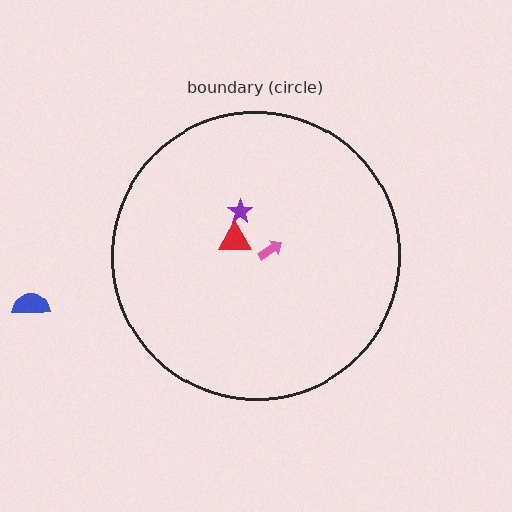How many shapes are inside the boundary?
3 inside, 1 outside.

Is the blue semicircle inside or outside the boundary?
Outside.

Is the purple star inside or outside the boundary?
Inside.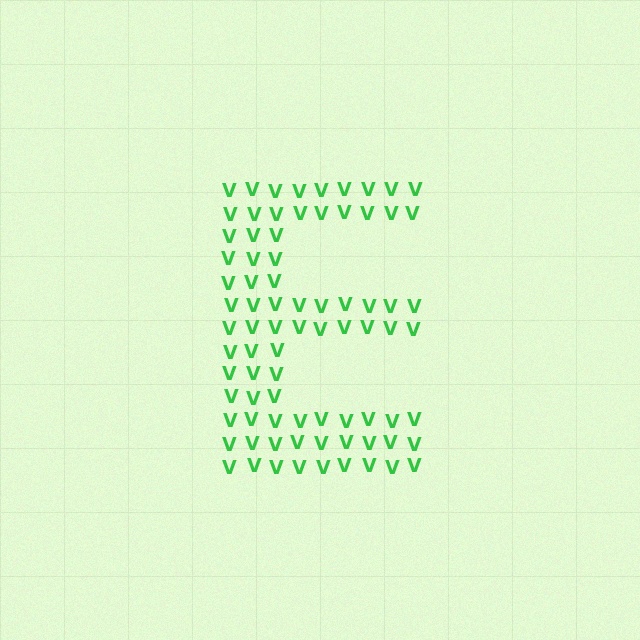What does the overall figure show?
The overall figure shows the letter E.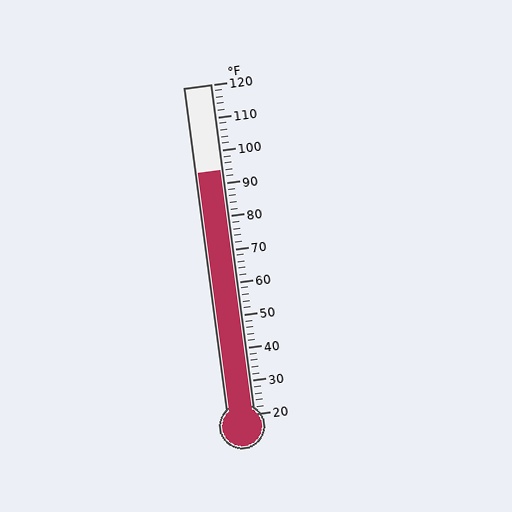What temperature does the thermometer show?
The thermometer shows approximately 94°F.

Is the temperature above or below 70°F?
The temperature is above 70°F.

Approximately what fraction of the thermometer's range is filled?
The thermometer is filled to approximately 75% of its range.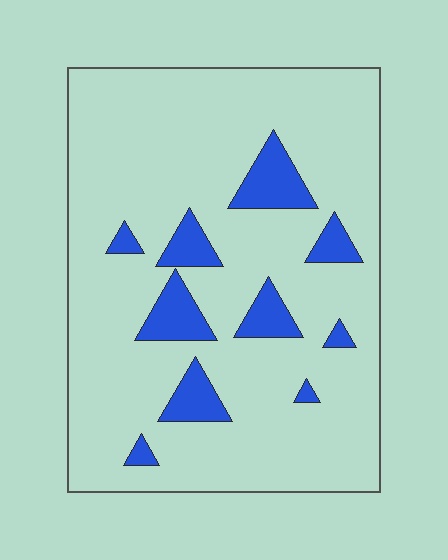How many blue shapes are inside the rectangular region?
10.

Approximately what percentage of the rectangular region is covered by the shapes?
Approximately 15%.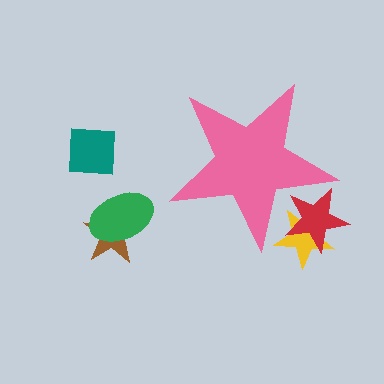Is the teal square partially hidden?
No, the teal square is fully visible.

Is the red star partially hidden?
Yes, the red star is partially hidden behind the pink star.